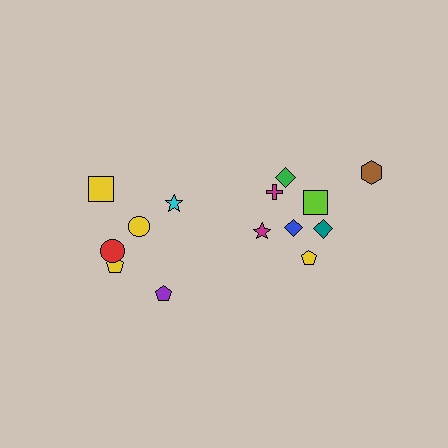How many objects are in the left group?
There are 6 objects.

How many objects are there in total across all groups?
There are 14 objects.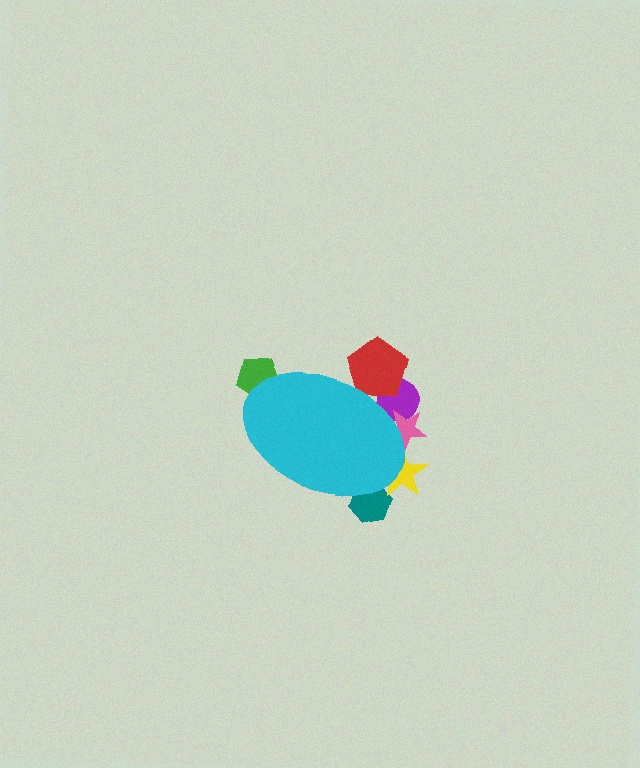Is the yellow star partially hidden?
Yes, the yellow star is partially hidden behind the cyan ellipse.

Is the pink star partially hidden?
Yes, the pink star is partially hidden behind the cyan ellipse.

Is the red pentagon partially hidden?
Yes, the red pentagon is partially hidden behind the cyan ellipse.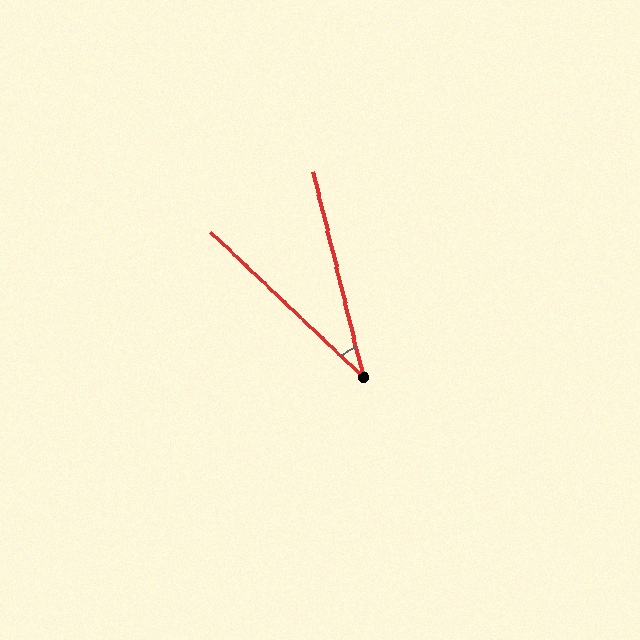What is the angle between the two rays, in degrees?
Approximately 33 degrees.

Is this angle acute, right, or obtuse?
It is acute.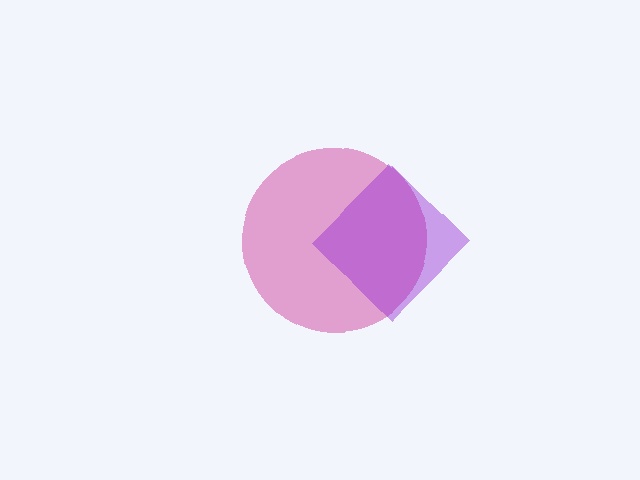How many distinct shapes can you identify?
There are 2 distinct shapes: a pink circle, a purple diamond.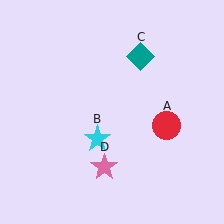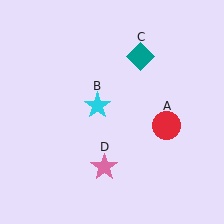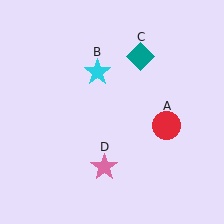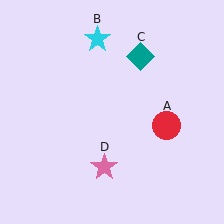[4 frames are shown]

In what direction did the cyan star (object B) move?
The cyan star (object B) moved up.